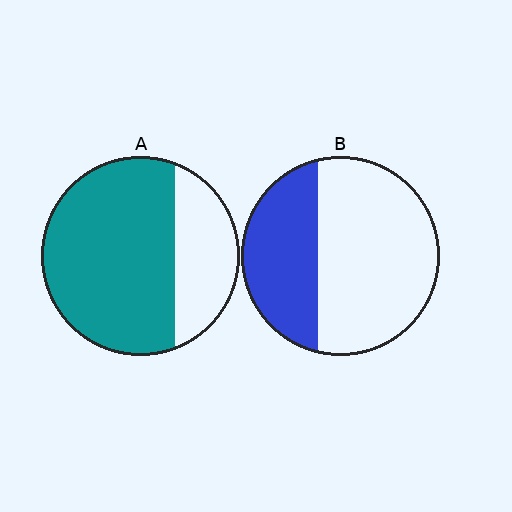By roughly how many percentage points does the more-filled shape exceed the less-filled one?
By roughly 35 percentage points (A over B).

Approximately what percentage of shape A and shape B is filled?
A is approximately 70% and B is approximately 35%.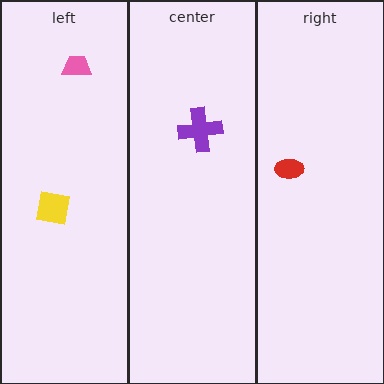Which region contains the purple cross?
The center region.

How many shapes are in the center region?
1.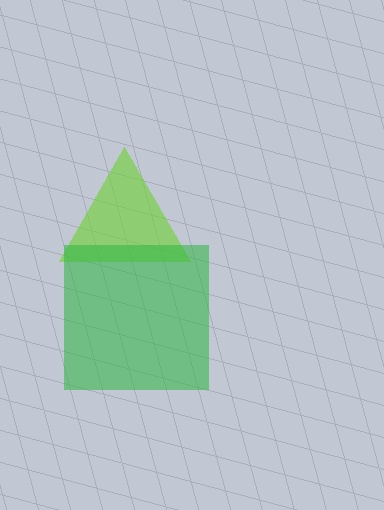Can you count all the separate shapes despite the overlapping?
Yes, there are 2 separate shapes.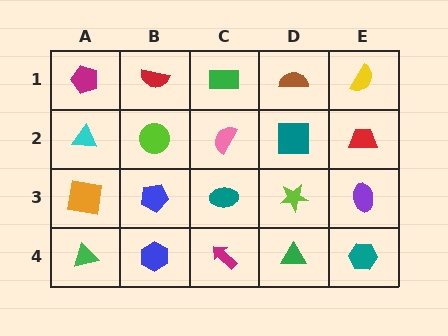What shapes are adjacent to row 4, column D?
A lime star (row 3, column D), a magenta arrow (row 4, column C), a teal hexagon (row 4, column E).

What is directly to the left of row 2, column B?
A cyan triangle.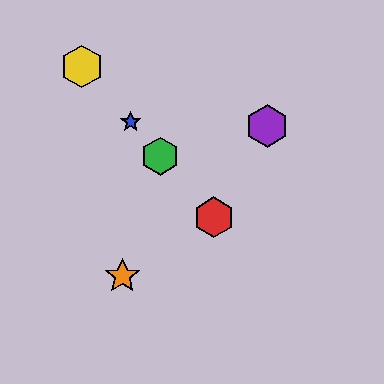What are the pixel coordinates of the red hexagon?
The red hexagon is at (214, 217).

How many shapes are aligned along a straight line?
4 shapes (the red hexagon, the blue star, the green hexagon, the yellow hexagon) are aligned along a straight line.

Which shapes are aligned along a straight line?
The red hexagon, the blue star, the green hexagon, the yellow hexagon are aligned along a straight line.